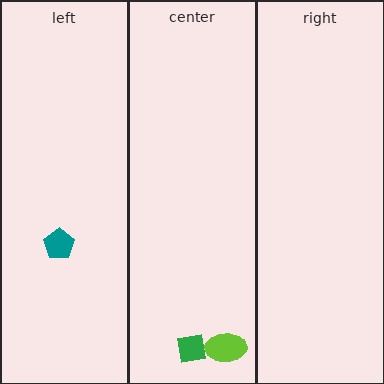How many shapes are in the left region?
1.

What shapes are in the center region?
The green square, the lime ellipse.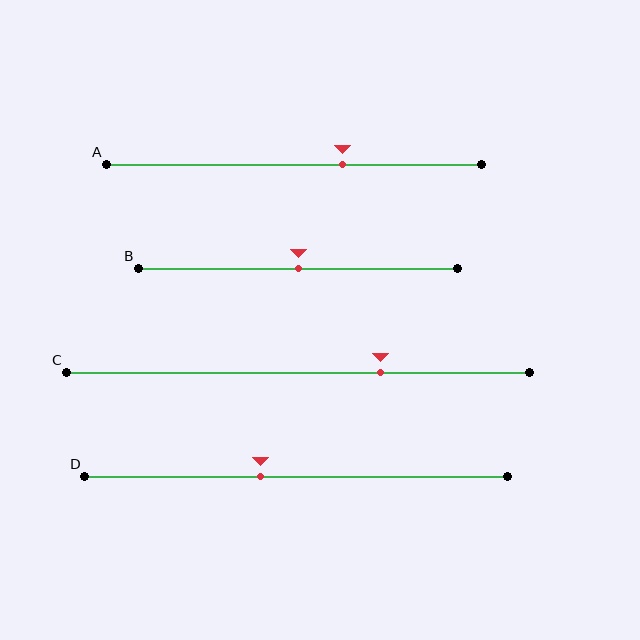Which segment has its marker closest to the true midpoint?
Segment B has its marker closest to the true midpoint.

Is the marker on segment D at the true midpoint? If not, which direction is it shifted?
No, the marker on segment D is shifted to the left by about 8% of the segment length.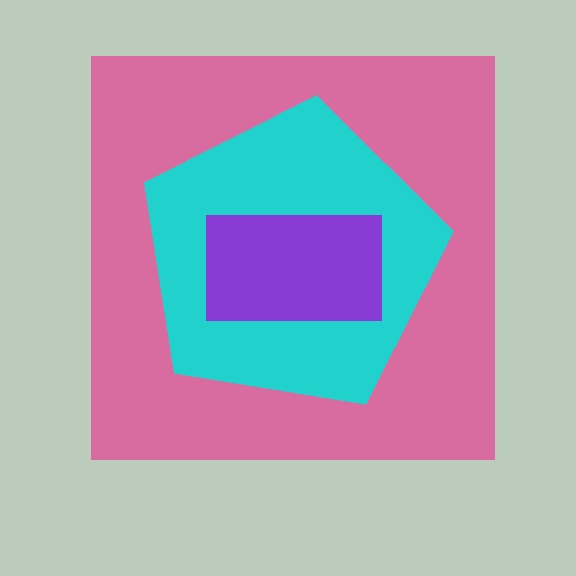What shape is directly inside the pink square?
The cyan pentagon.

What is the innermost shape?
The purple rectangle.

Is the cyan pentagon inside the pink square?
Yes.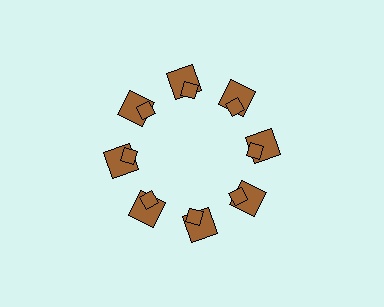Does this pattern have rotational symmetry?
Yes, this pattern has 8-fold rotational symmetry. It looks the same after rotating 45 degrees around the center.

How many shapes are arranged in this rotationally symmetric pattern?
There are 16 shapes, arranged in 8 groups of 2.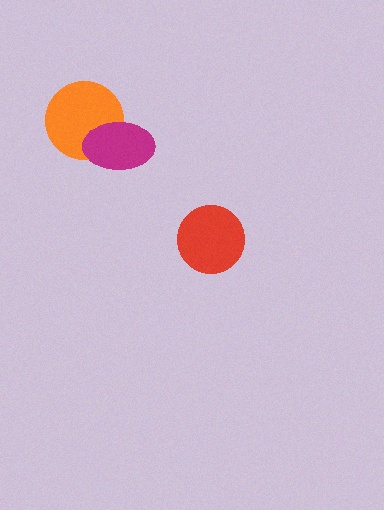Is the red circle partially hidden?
No, no other shape covers it.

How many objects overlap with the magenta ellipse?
1 object overlaps with the magenta ellipse.